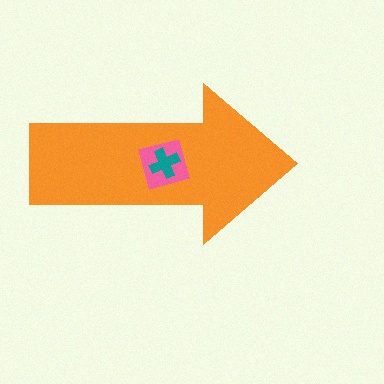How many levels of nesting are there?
3.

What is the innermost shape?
The teal cross.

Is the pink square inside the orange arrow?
Yes.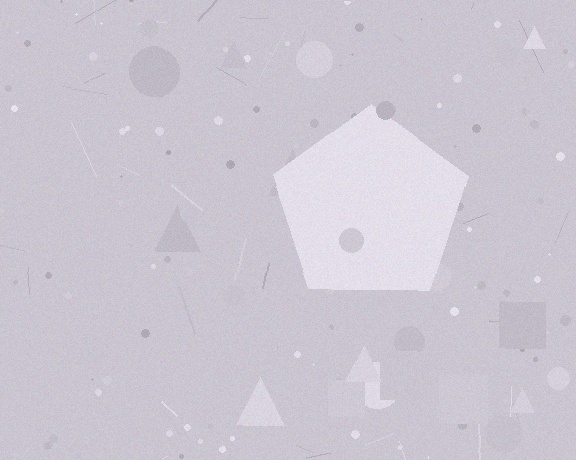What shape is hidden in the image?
A pentagon is hidden in the image.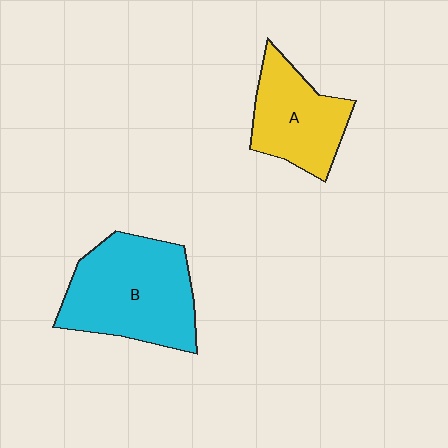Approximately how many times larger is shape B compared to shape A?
Approximately 1.5 times.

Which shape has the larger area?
Shape B (cyan).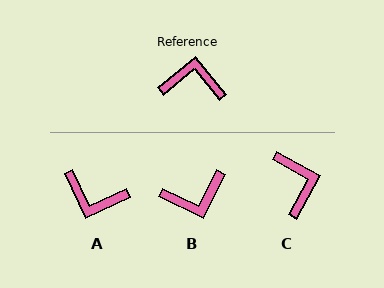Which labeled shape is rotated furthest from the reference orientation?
A, about 166 degrees away.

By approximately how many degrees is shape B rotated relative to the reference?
Approximately 156 degrees clockwise.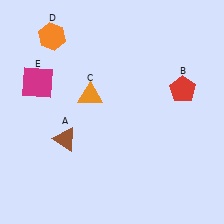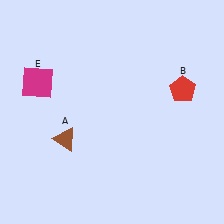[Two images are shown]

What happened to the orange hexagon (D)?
The orange hexagon (D) was removed in Image 2. It was in the top-left area of Image 1.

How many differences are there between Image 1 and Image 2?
There are 2 differences between the two images.